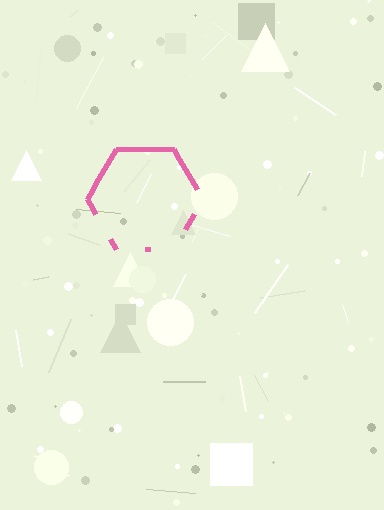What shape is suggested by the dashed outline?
The dashed outline suggests a hexagon.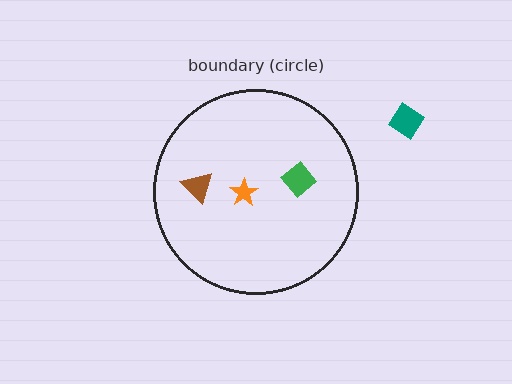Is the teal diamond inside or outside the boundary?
Outside.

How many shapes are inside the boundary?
3 inside, 1 outside.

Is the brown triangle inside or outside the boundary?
Inside.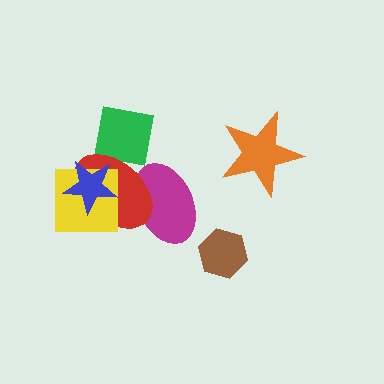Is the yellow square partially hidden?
Yes, it is partially covered by another shape.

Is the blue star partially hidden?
No, no other shape covers it.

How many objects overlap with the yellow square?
2 objects overlap with the yellow square.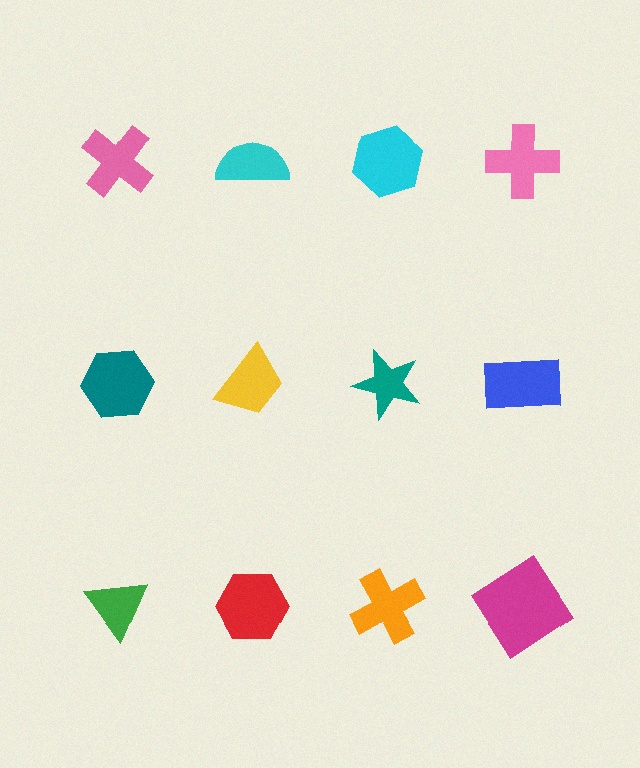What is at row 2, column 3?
A teal star.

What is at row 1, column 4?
A pink cross.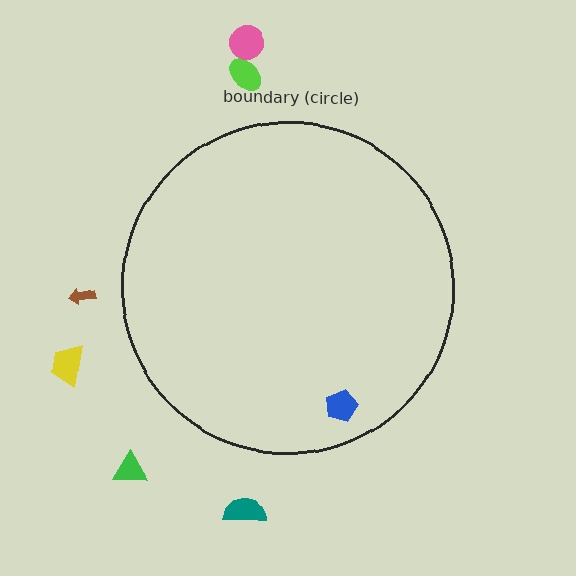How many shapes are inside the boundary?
1 inside, 6 outside.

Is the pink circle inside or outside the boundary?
Outside.